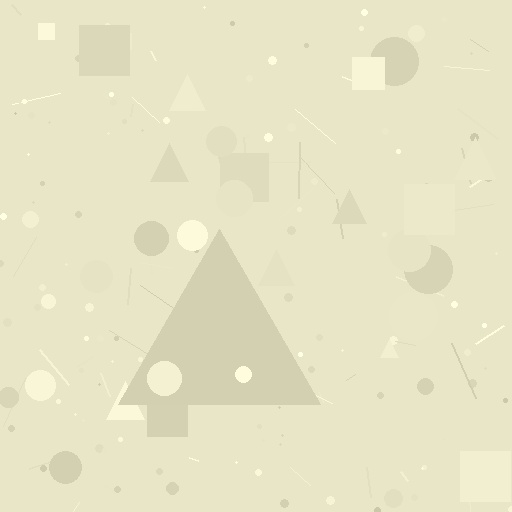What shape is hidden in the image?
A triangle is hidden in the image.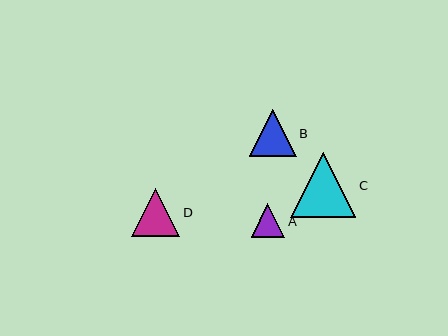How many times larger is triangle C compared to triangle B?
Triangle C is approximately 1.4 times the size of triangle B.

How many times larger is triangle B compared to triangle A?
Triangle B is approximately 1.4 times the size of triangle A.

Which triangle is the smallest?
Triangle A is the smallest with a size of approximately 34 pixels.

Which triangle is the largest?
Triangle C is the largest with a size of approximately 65 pixels.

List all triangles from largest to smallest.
From largest to smallest: C, D, B, A.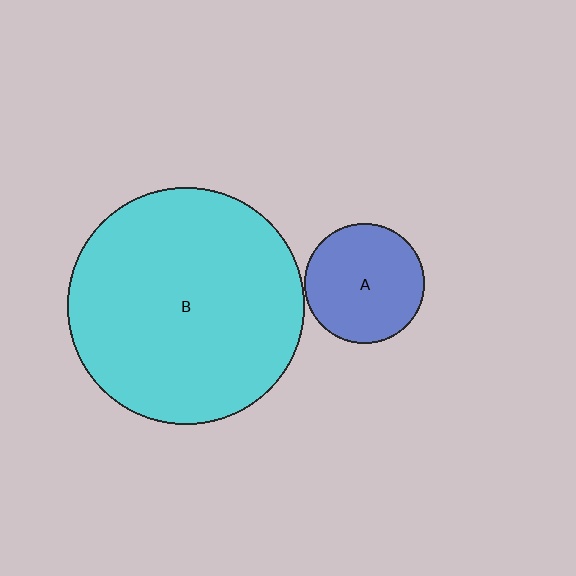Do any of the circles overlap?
No, none of the circles overlap.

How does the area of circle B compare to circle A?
Approximately 3.9 times.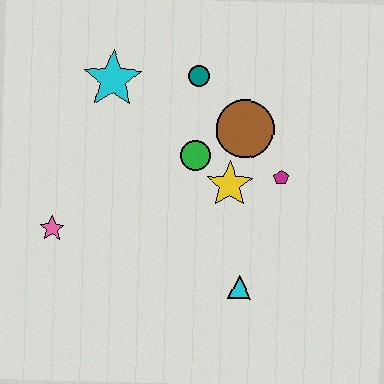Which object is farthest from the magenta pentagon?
The pink star is farthest from the magenta pentagon.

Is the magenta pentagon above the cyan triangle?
Yes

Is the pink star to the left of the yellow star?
Yes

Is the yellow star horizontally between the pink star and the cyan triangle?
Yes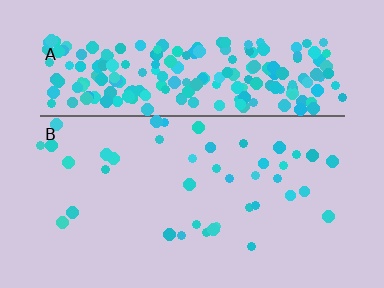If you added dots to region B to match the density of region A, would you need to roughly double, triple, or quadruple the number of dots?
Approximately quadruple.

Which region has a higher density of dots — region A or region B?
A (the top).